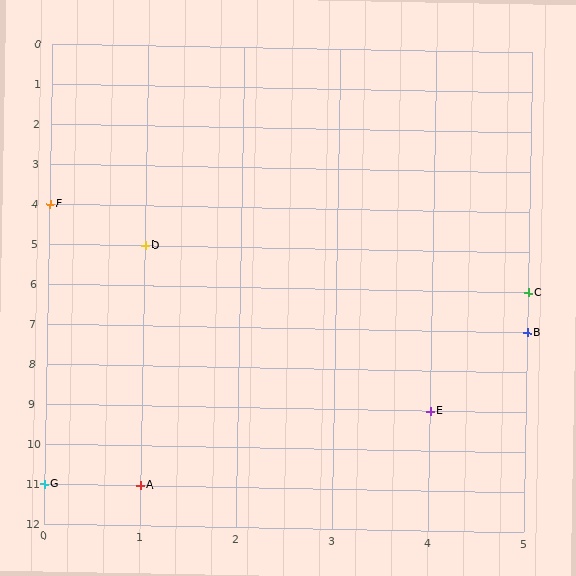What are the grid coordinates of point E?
Point E is at grid coordinates (4, 9).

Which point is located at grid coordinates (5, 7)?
Point B is at (5, 7).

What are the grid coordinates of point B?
Point B is at grid coordinates (5, 7).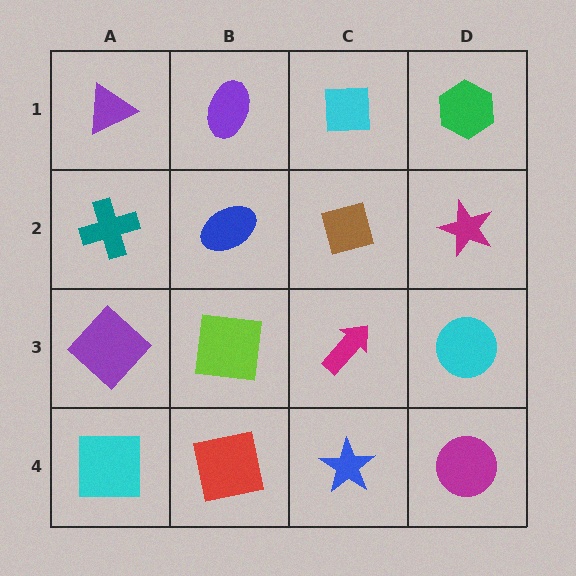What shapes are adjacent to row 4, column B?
A lime square (row 3, column B), a cyan square (row 4, column A), a blue star (row 4, column C).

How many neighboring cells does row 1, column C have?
3.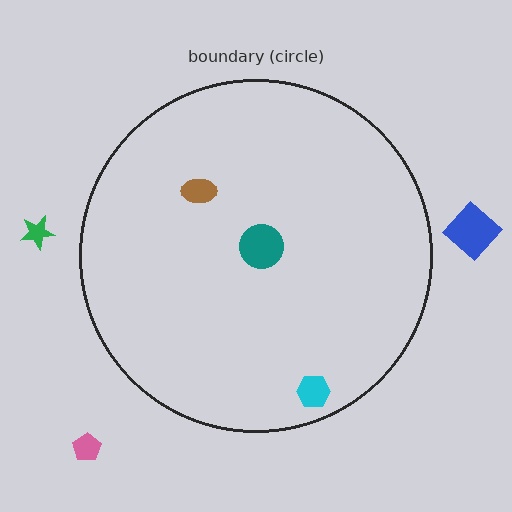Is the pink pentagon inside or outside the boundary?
Outside.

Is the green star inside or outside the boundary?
Outside.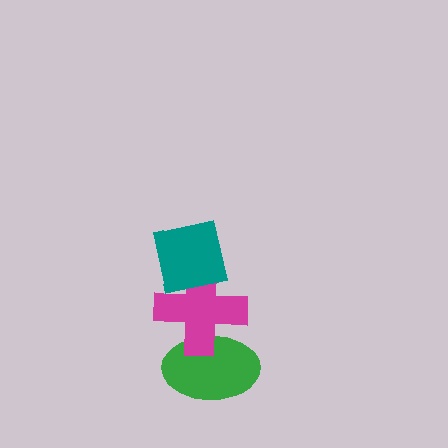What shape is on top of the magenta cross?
The teal square is on top of the magenta cross.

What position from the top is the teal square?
The teal square is 1st from the top.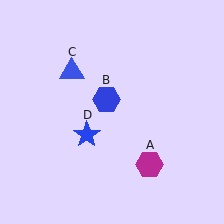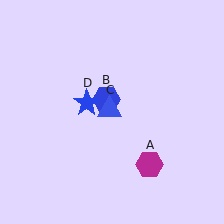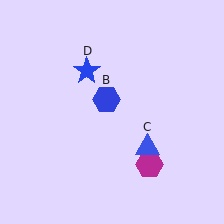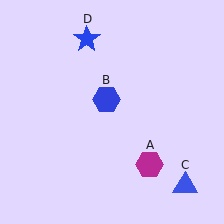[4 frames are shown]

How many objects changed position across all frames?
2 objects changed position: blue triangle (object C), blue star (object D).